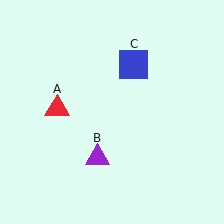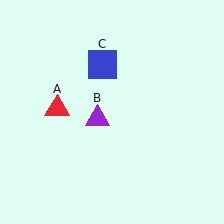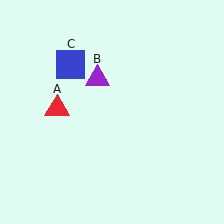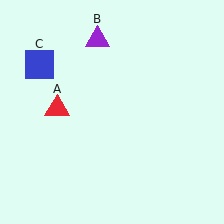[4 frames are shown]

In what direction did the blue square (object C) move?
The blue square (object C) moved left.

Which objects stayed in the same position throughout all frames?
Red triangle (object A) remained stationary.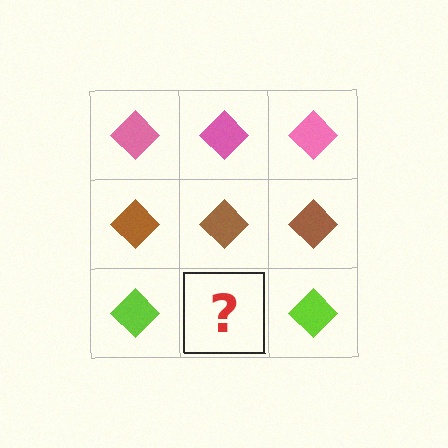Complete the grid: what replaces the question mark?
The question mark should be replaced with a lime diamond.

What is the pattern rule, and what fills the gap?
The rule is that each row has a consistent color. The gap should be filled with a lime diamond.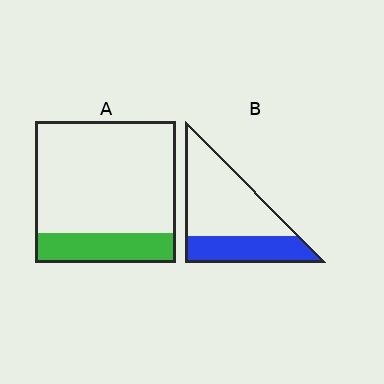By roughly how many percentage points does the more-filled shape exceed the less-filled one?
By roughly 15 percentage points (B over A).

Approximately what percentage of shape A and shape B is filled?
A is approximately 20% and B is approximately 35%.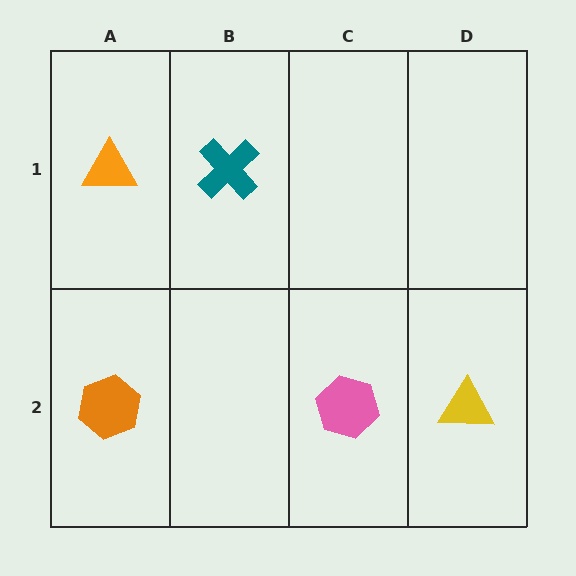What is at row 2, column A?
An orange hexagon.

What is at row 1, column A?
An orange triangle.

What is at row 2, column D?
A yellow triangle.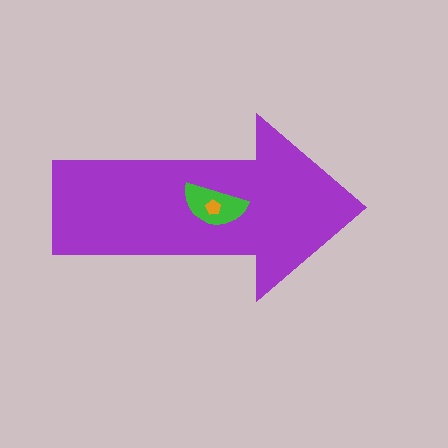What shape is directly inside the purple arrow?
The green semicircle.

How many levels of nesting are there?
3.